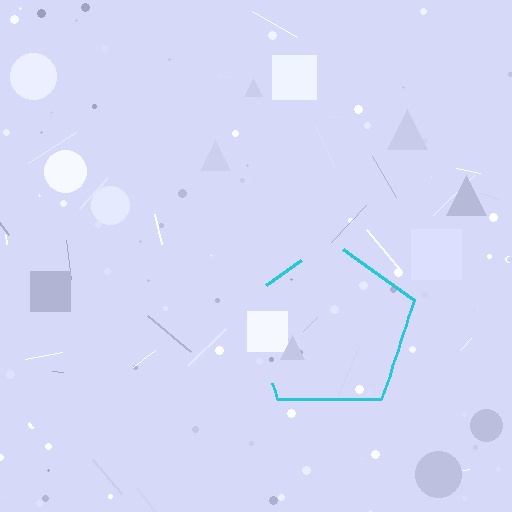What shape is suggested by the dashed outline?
The dashed outline suggests a pentagon.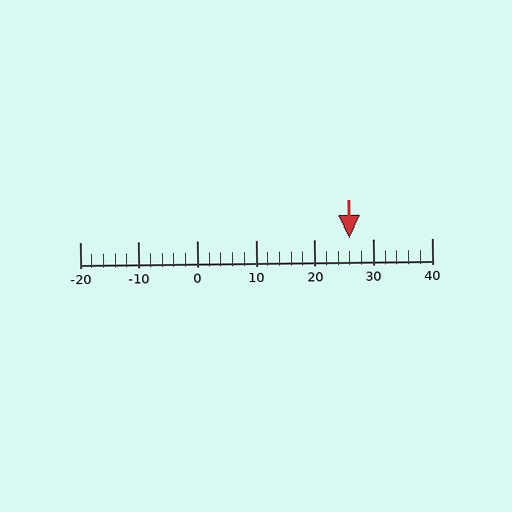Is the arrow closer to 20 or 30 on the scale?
The arrow is closer to 30.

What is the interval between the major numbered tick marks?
The major tick marks are spaced 10 units apart.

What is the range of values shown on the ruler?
The ruler shows values from -20 to 40.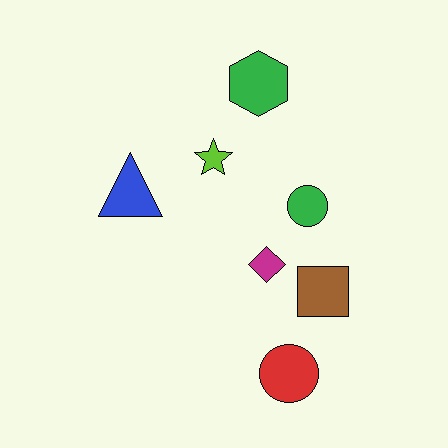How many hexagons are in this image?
There is 1 hexagon.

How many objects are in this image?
There are 7 objects.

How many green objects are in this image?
There are 2 green objects.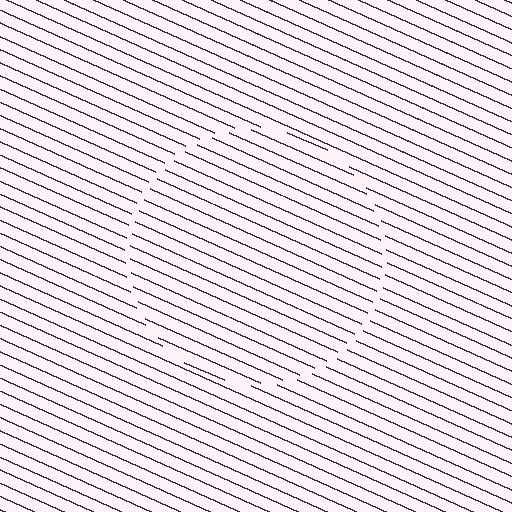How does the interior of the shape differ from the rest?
The interior of the shape contains the same grating, shifted by half a period — the contour is defined by the phase discontinuity where line-ends from the inner and outer gratings abut.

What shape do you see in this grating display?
An illusory circle. The interior of the shape contains the same grating, shifted by half a period — the contour is defined by the phase discontinuity where line-ends from the inner and outer gratings abut.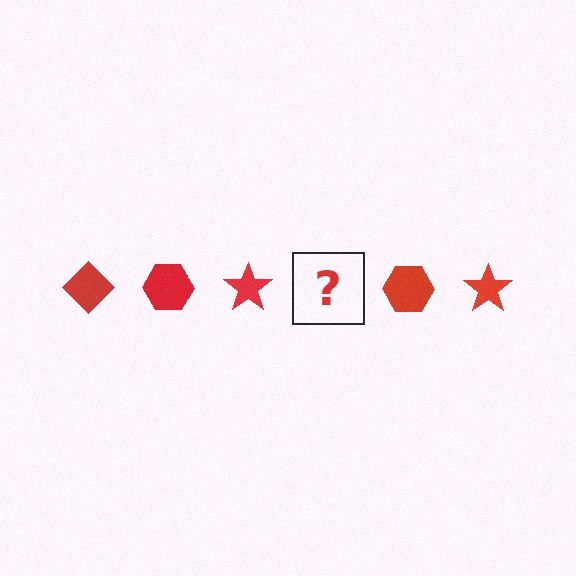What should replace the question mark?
The question mark should be replaced with a red diamond.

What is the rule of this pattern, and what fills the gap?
The rule is that the pattern cycles through diamond, hexagon, star shapes in red. The gap should be filled with a red diamond.